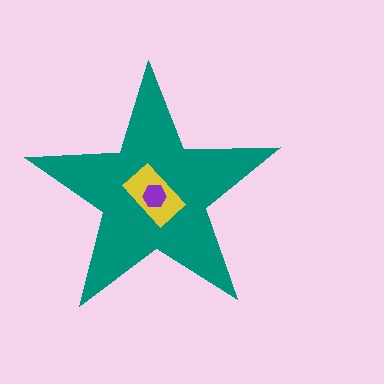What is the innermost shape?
The purple hexagon.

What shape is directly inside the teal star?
The yellow rectangle.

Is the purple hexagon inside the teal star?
Yes.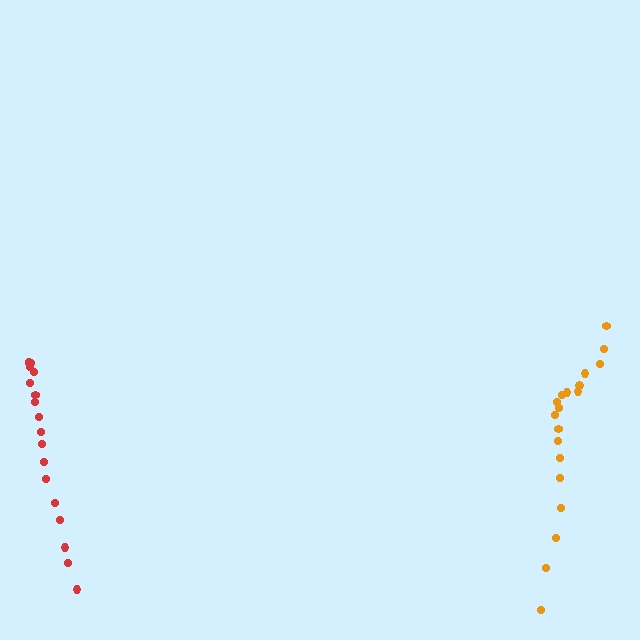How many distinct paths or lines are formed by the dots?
There are 2 distinct paths.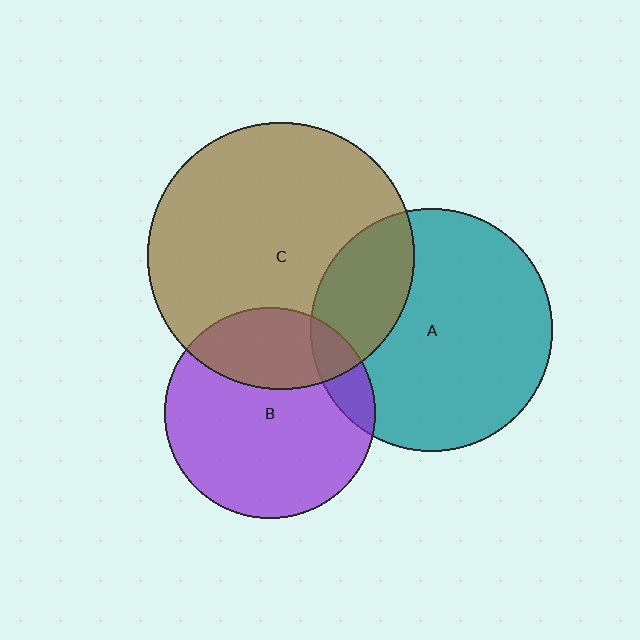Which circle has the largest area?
Circle C (brown).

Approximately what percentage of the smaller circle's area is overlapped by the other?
Approximately 30%.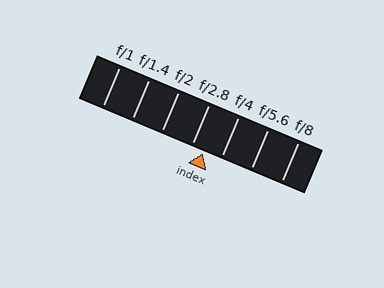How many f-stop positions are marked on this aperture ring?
There are 7 f-stop positions marked.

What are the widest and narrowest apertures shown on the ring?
The widest aperture shown is f/1 and the narrowest is f/8.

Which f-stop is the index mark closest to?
The index mark is closest to f/2.8.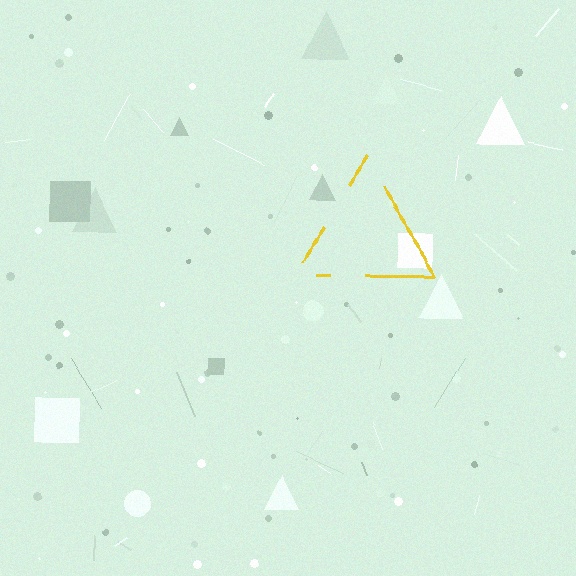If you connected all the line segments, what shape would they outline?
They would outline a triangle.